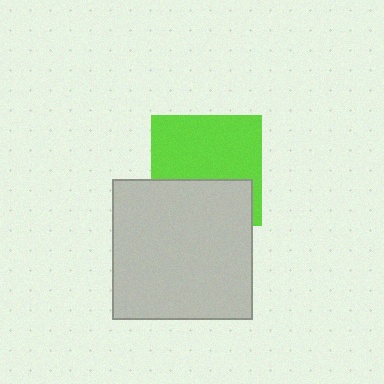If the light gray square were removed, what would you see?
You would see the complete lime square.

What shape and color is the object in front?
The object in front is a light gray square.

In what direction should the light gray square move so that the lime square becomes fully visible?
The light gray square should move down. That is the shortest direction to clear the overlap and leave the lime square fully visible.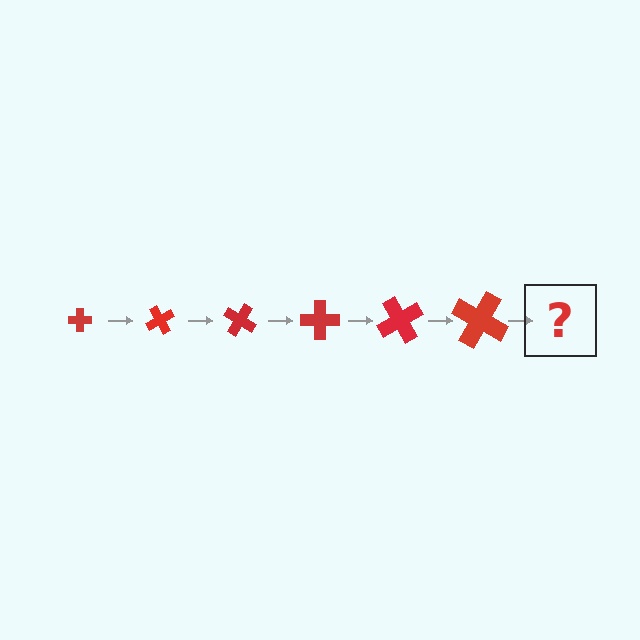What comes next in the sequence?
The next element should be a cross, larger than the previous one and rotated 360 degrees from the start.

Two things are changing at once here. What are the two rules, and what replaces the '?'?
The two rules are that the cross grows larger each step and it rotates 60 degrees each step. The '?' should be a cross, larger than the previous one and rotated 360 degrees from the start.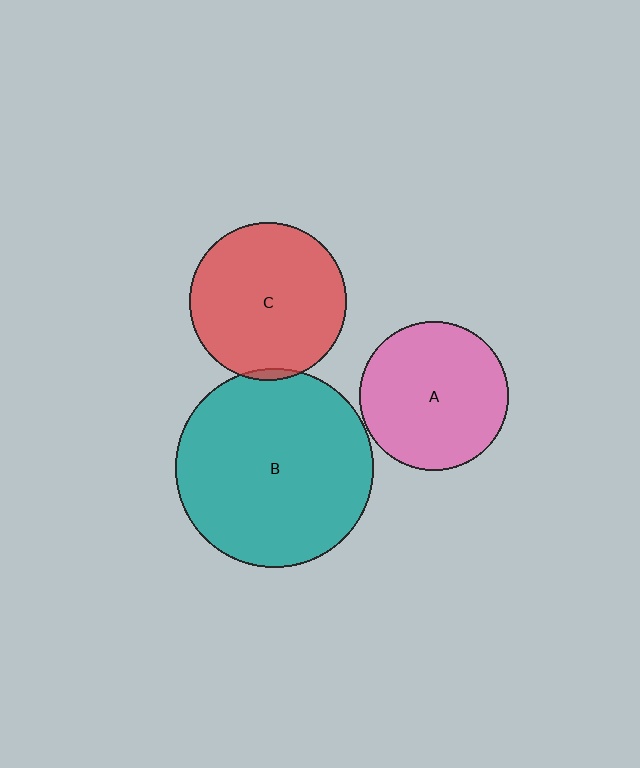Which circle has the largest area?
Circle B (teal).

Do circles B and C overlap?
Yes.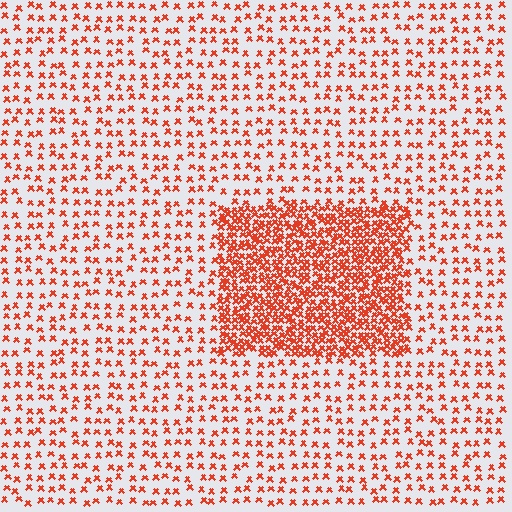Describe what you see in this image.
The image contains small red elements arranged at two different densities. A rectangle-shaped region is visible where the elements are more densely packed than the surrounding area.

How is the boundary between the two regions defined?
The boundary is defined by a change in element density (approximately 3.0x ratio). All elements are the same color, size, and shape.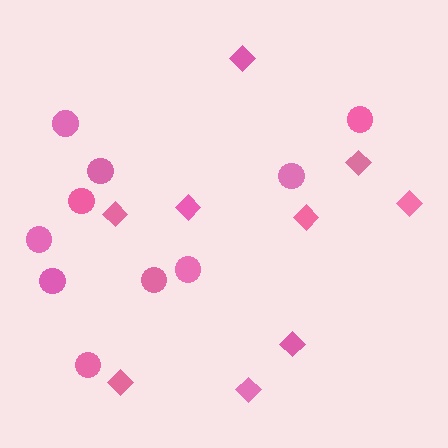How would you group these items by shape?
There are 2 groups: one group of circles (10) and one group of diamonds (9).